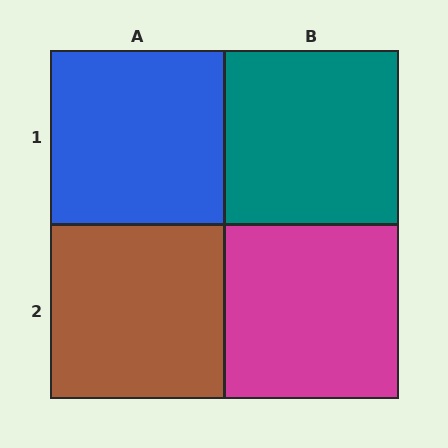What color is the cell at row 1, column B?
Teal.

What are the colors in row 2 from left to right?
Brown, magenta.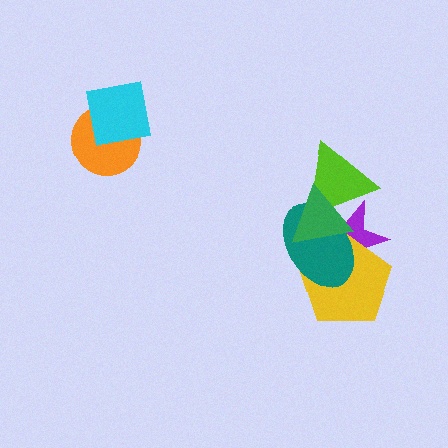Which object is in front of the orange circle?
The cyan square is in front of the orange circle.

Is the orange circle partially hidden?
Yes, it is partially covered by another shape.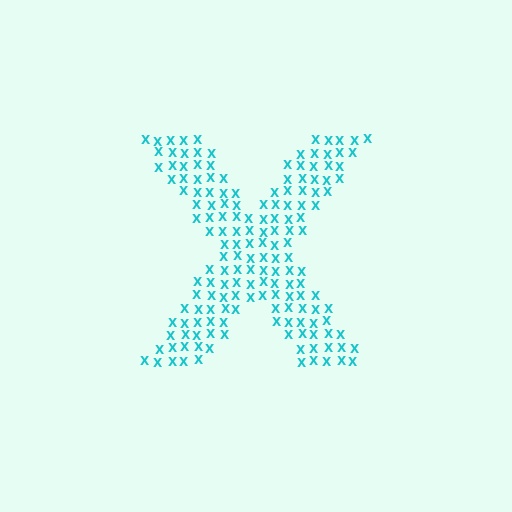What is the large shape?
The large shape is the letter X.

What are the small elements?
The small elements are letter X's.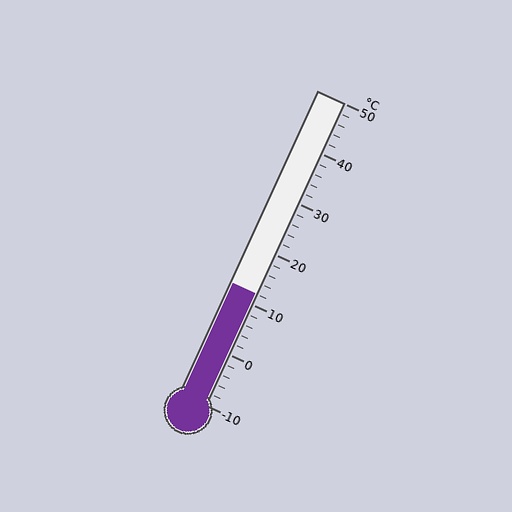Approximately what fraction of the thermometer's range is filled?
The thermometer is filled to approximately 35% of its range.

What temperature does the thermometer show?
The thermometer shows approximately 12°C.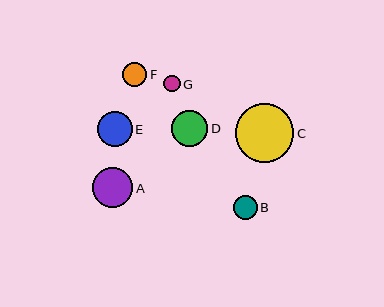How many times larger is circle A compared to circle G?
Circle A is approximately 2.4 times the size of circle G.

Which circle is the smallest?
Circle G is the smallest with a size of approximately 17 pixels.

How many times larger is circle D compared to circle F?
Circle D is approximately 1.5 times the size of circle F.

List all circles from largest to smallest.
From largest to smallest: C, A, D, E, F, B, G.